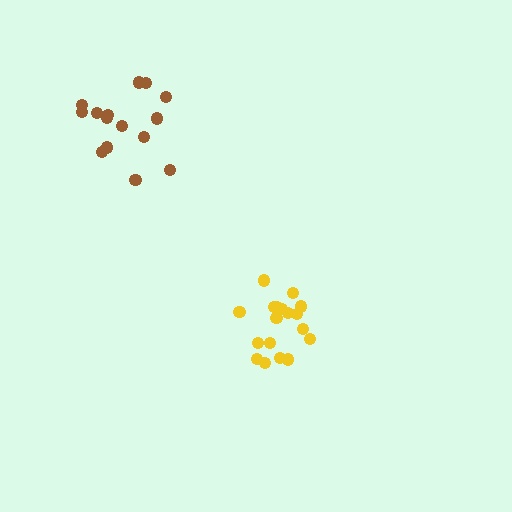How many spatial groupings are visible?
There are 2 spatial groupings.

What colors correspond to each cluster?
The clusters are colored: yellow, brown.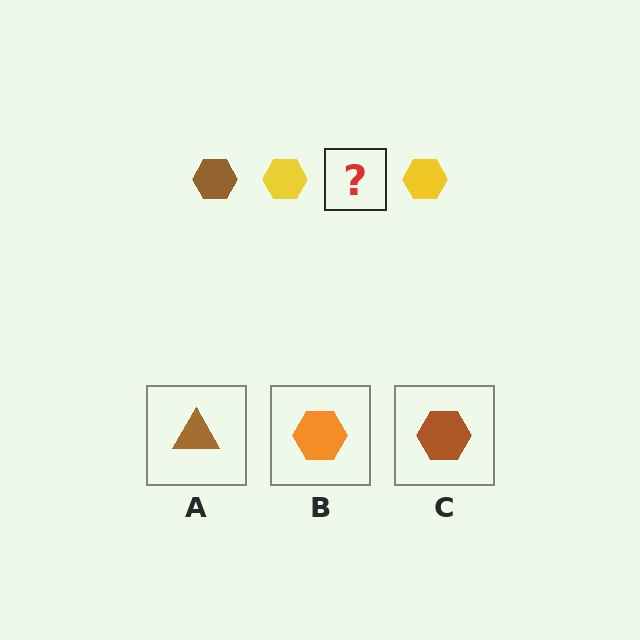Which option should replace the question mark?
Option C.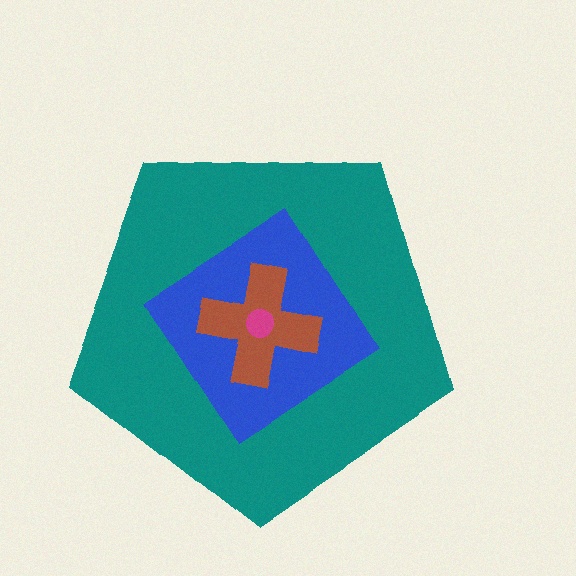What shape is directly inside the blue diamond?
The brown cross.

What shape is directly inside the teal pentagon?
The blue diamond.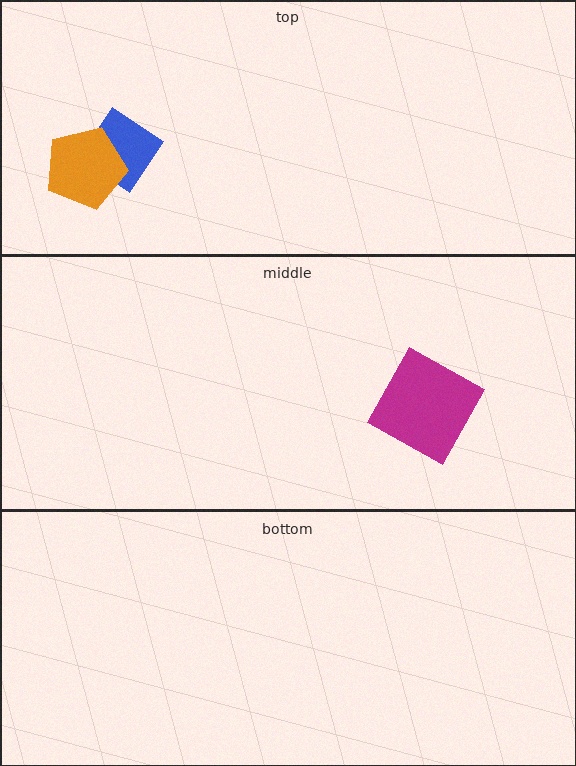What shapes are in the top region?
The blue diamond, the orange pentagon.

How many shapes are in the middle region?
1.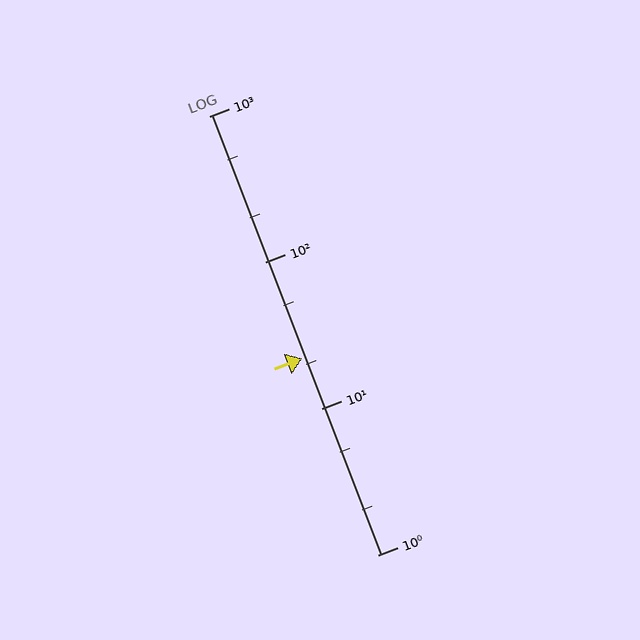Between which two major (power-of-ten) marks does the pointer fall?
The pointer is between 10 and 100.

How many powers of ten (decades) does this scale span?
The scale spans 3 decades, from 1 to 1000.